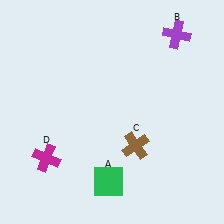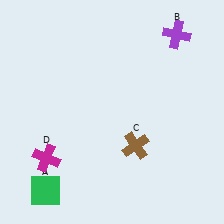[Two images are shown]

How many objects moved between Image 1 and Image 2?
1 object moved between the two images.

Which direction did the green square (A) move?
The green square (A) moved left.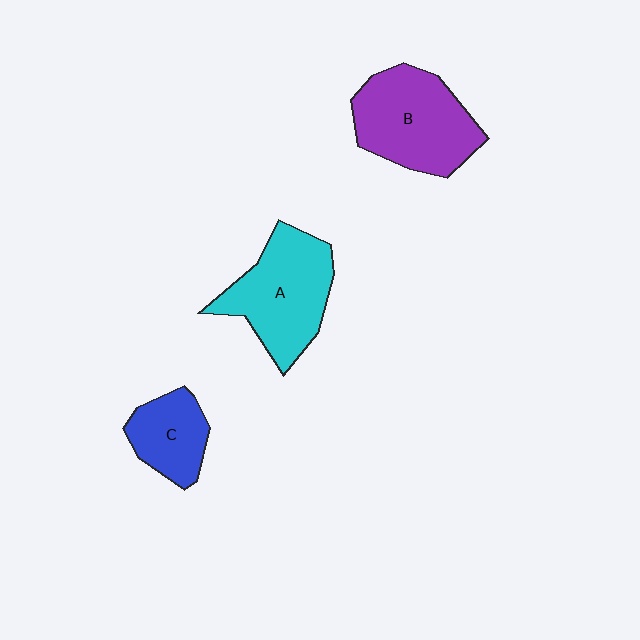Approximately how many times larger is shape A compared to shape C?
Approximately 1.8 times.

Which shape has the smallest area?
Shape C (blue).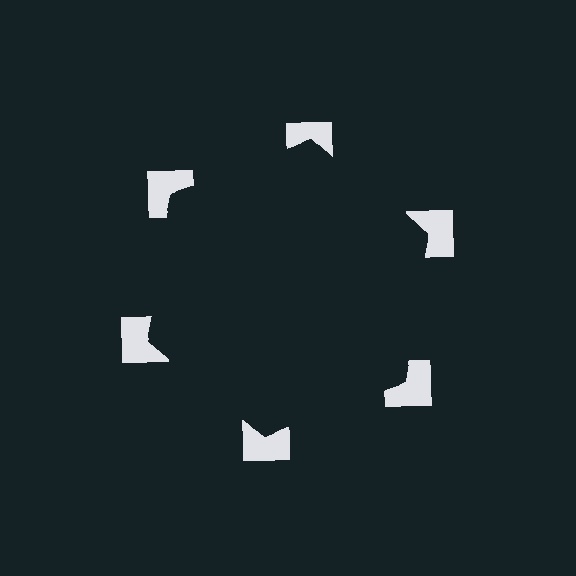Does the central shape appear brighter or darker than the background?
It typically appears slightly darker than the background, even though no actual brightness change is drawn.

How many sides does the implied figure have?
6 sides.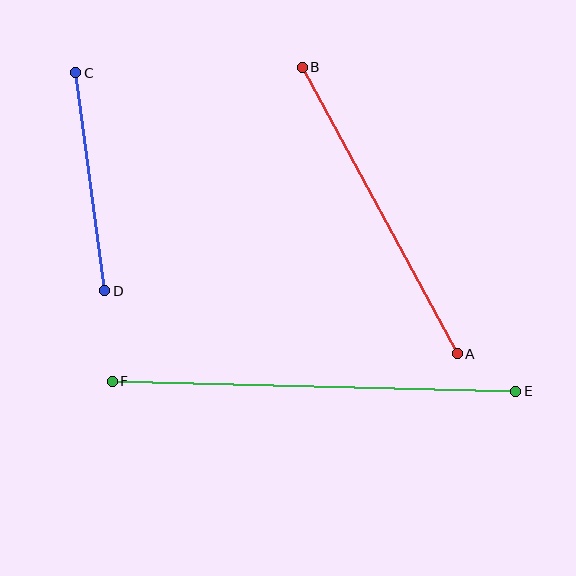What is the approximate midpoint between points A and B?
The midpoint is at approximately (380, 211) pixels.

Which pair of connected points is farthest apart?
Points E and F are farthest apart.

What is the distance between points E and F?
The distance is approximately 403 pixels.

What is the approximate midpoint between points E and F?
The midpoint is at approximately (314, 386) pixels.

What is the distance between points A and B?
The distance is approximately 325 pixels.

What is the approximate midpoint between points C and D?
The midpoint is at approximately (90, 182) pixels.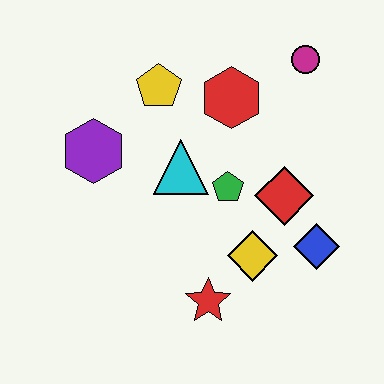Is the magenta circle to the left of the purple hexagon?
No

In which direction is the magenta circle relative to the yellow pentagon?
The magenta circle is to the right of the yellow pentagon.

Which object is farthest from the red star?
The magenta circle is farthest from the red star.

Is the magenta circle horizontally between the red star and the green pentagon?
No